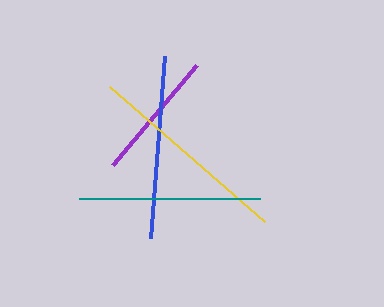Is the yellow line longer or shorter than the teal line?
The yellow line is longer than the teal line.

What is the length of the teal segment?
The teal segment is approximately 181 pixels long.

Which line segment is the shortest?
The purple line is the shortest at approximately 131 pixels.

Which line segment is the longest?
The yellow line is the longest at approximately 206 pixels.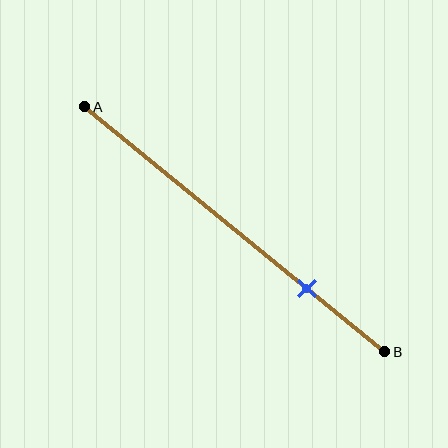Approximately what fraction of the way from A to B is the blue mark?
The blue mark is approximately 75% of the way from A to B.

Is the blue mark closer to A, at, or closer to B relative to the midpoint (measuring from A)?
The blue mark is closer to point B than the midpoint of segment AB.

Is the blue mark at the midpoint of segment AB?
No, the mark is at about 75% from A, not at the 50% midpoint.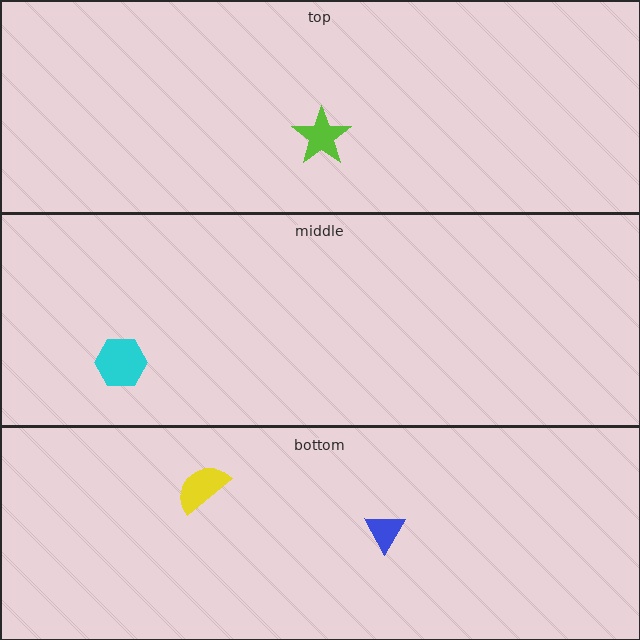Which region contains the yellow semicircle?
The bottom region.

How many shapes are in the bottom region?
2.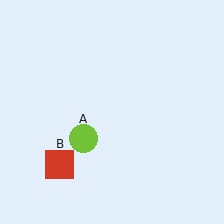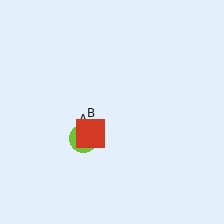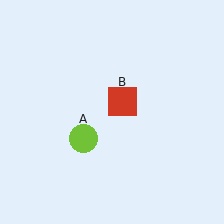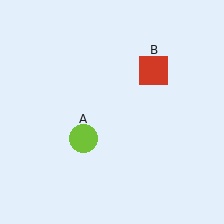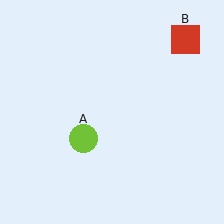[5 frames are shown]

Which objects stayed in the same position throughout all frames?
Lime circle (object A) remained stationary.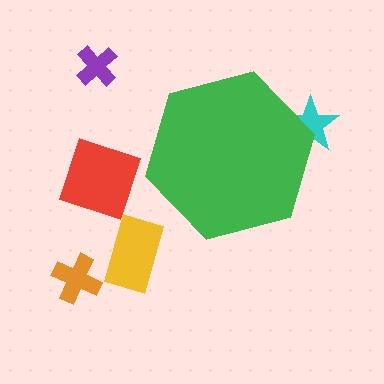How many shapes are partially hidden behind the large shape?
1 shape is partially hidden.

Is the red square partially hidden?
No, the red square is fully visible.